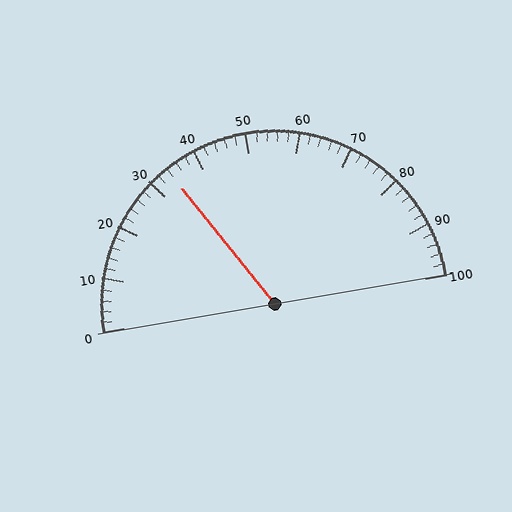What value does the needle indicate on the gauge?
The needle indicates approximately 34.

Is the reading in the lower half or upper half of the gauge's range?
The reading is in the lower half of the range (0 to 100).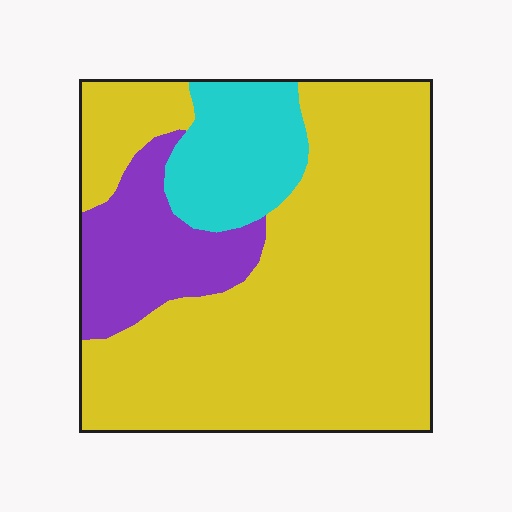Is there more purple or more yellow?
Yellow.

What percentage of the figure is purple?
Purple takes up less than a sixth of the figure.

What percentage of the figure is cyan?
Cyan takes up less than a sixth of the figure.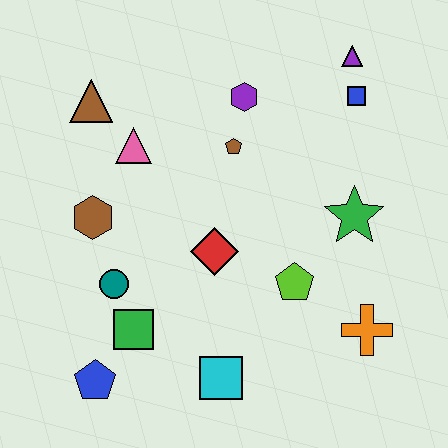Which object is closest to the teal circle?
The green square is closest to the teal circle.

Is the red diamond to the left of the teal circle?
No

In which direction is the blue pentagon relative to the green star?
The blue pentagon is to the left of the green star.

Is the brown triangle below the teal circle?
No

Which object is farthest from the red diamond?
The purple triangle is farthest from the red diamond.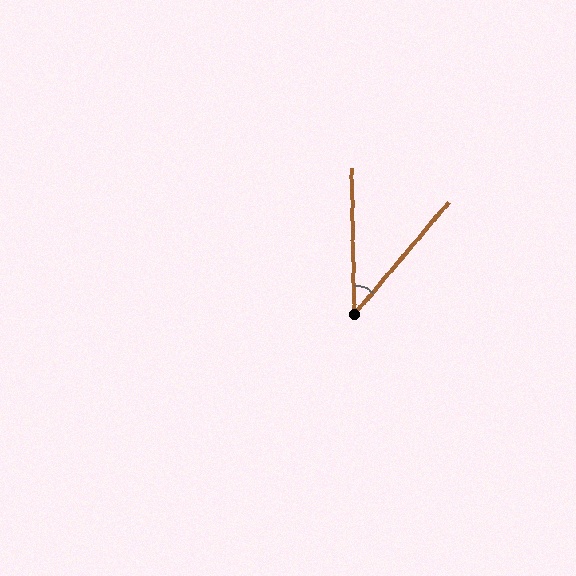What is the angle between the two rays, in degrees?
Approximately 41 degrees.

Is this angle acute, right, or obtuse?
It is acute.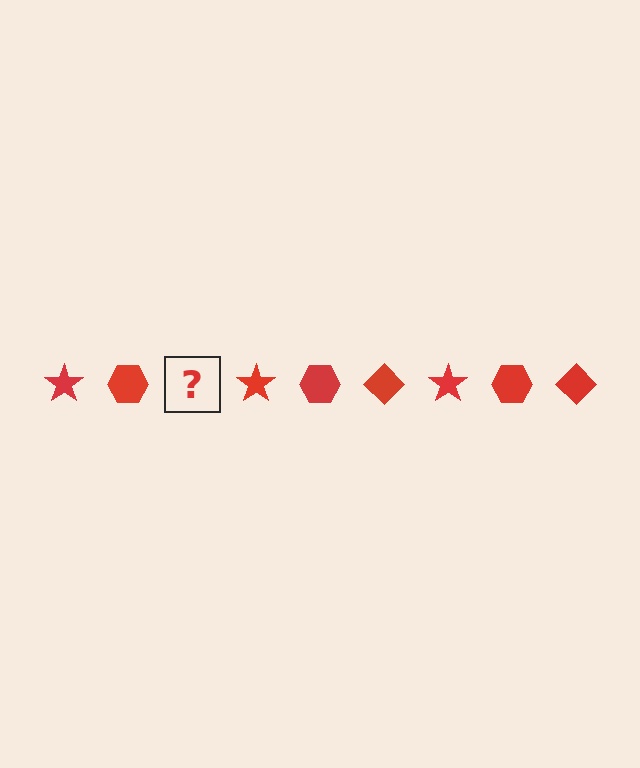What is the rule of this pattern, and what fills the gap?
The rule is that the pattern cycles through star, hexagon, diamond shapes in red. The gap should be filled with a red diamond.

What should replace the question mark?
The question mark should be replaced with a red diamond.